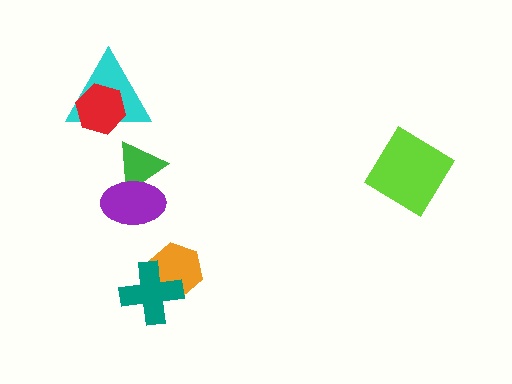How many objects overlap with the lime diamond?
0 objects overlap with the lime diamond.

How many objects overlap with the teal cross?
1 object overlaps with the teal cross.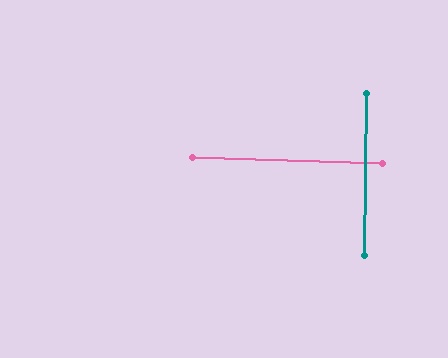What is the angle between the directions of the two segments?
Approximately 89 degrees.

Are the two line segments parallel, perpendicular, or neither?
Perpendicular — they meet at approximately 89°.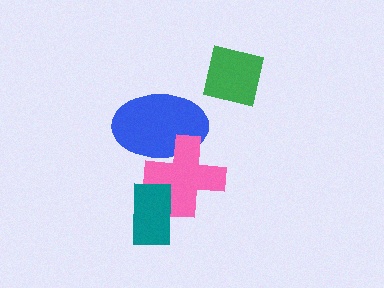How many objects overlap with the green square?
0 objects overlap with the green square.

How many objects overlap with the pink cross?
2 objects overlap with the pink cross.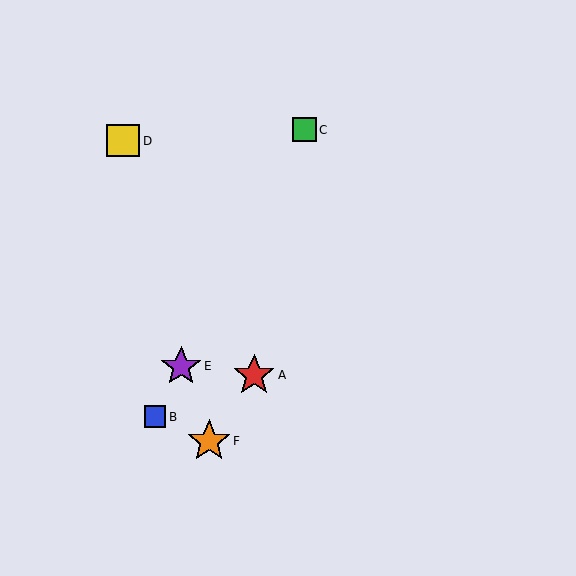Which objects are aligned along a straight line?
Objects B, C, E are aligned along a straight line.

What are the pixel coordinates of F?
Object F is at (209, 441).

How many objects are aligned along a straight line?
3 objects (B, C, E) are aligned along a straight line.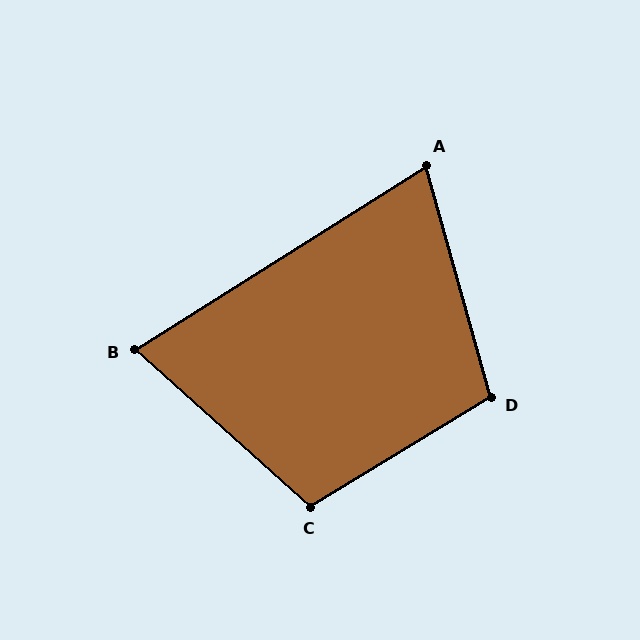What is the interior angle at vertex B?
Approximately 74 degrees (acute).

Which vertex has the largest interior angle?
C, at approximately 107 degrees.